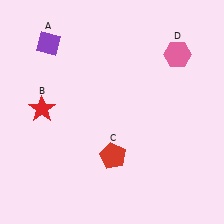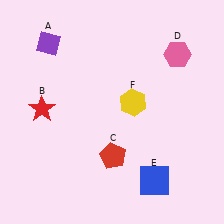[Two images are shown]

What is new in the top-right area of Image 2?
A yellow hexagon (F) was added in the top-right area of Image 2.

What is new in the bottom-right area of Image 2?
A blue square (E) was added in the bottom-right area of Image 2.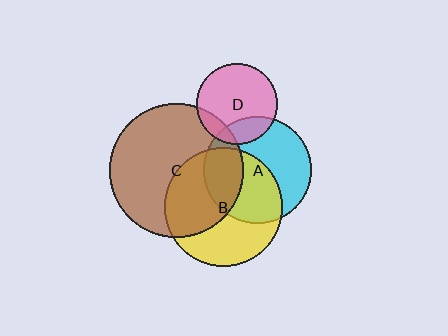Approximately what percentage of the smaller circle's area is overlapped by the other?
Approximately 50%.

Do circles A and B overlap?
Yes.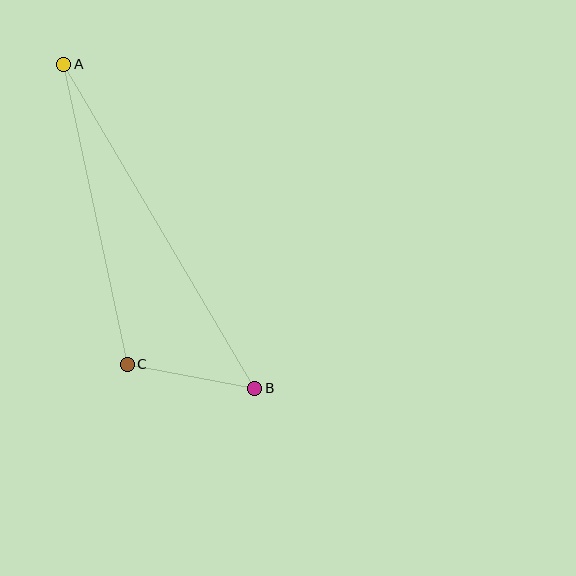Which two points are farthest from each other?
Points A and B are farthest from each other.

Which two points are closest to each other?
Points B and C are closest to each other.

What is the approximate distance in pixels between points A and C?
The distance between A and C is approximately 307 pixels.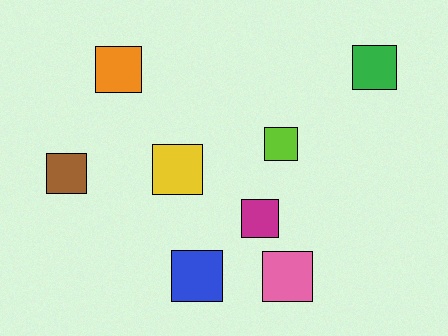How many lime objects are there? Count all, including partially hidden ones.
There is 1 lime object.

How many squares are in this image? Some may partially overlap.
There are 8 squares.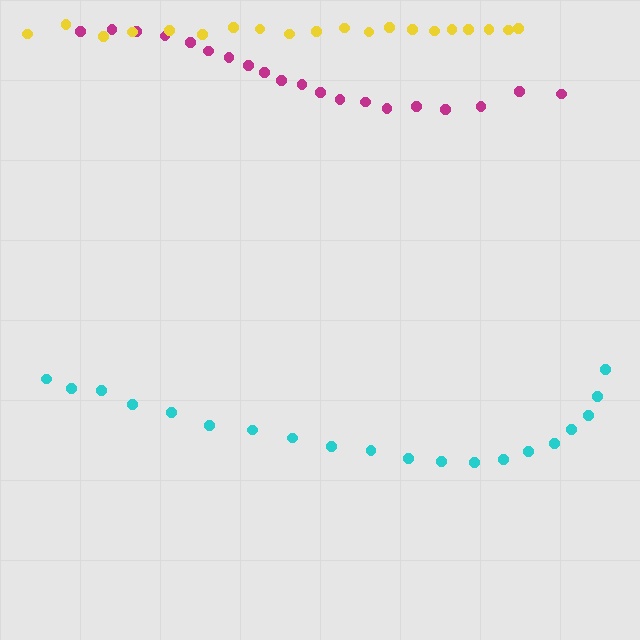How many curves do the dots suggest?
There are 3 distinct paths.